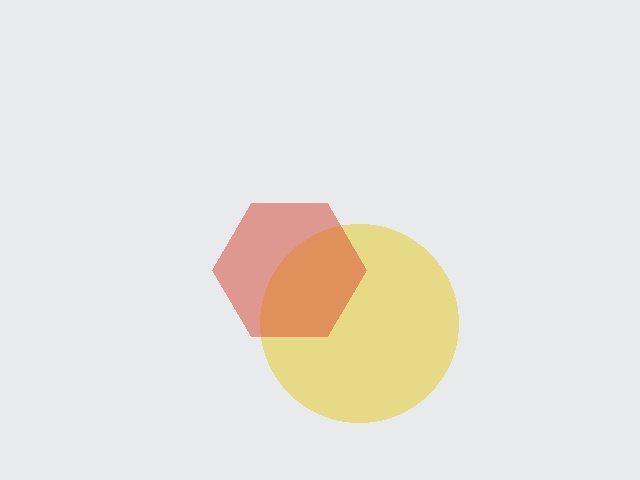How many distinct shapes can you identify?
There are 2 distinct shapes: a yellow circle, a red hexagon.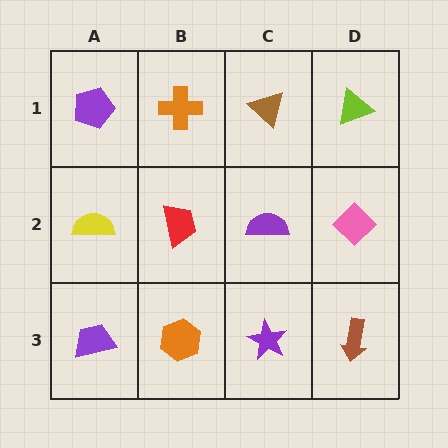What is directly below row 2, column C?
A purple star.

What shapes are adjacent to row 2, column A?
A purple pentagon (row 1, column A), a purple trapezoid (row 3, column A), a red trapezoid (row 2, column B).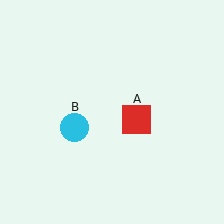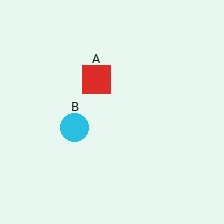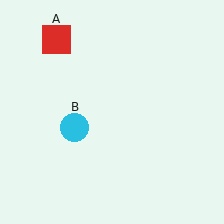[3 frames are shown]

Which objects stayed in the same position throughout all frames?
Cyan circle (object B) remained stationary.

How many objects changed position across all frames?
1 object changed position: red square (object A).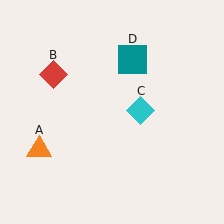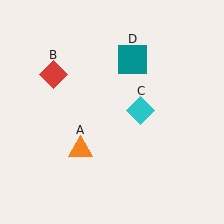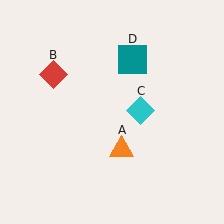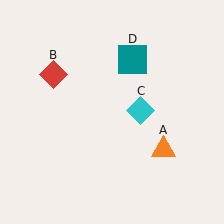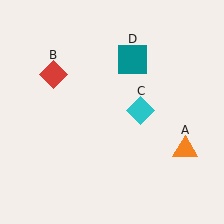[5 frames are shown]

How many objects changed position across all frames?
1 object changed position: orange triangle (object A).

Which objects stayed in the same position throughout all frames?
Red diamond (object B) and cyan diamond (object C) and teal square (object D) remained stationary.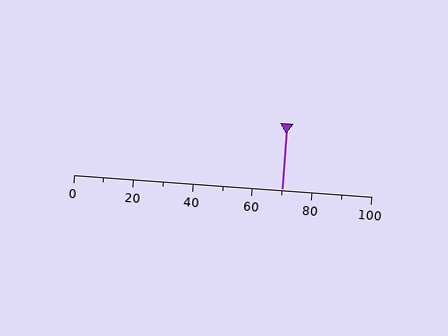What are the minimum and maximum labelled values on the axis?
The axis runs from 0 to 100.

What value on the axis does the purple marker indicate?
The marker indicates approximately 70.